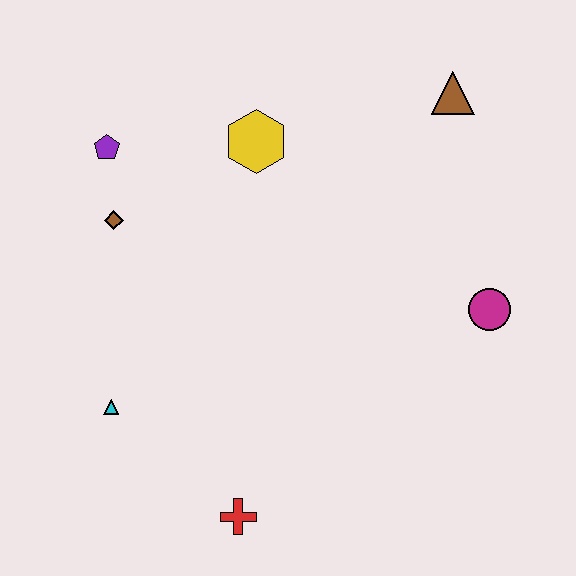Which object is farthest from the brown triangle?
The red cross is farthest from the brown triangle.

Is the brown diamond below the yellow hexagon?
Yes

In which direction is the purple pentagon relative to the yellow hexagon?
The purple pentagon is to the left of the yellow hexagon.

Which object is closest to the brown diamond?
The purple pentagon is closest to the brown diamond.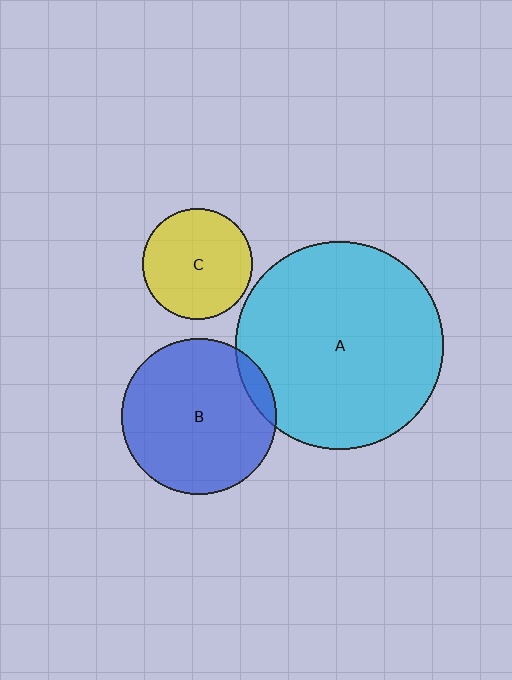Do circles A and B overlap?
Yes.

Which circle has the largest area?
Circle A (cyan).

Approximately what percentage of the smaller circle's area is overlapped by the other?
Approximately 5%.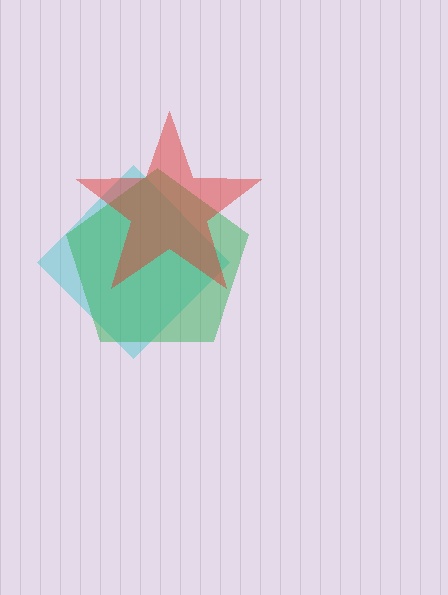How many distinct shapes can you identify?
There are 3 distinct shapes: a cyan diamond, a green pentagon, a red star.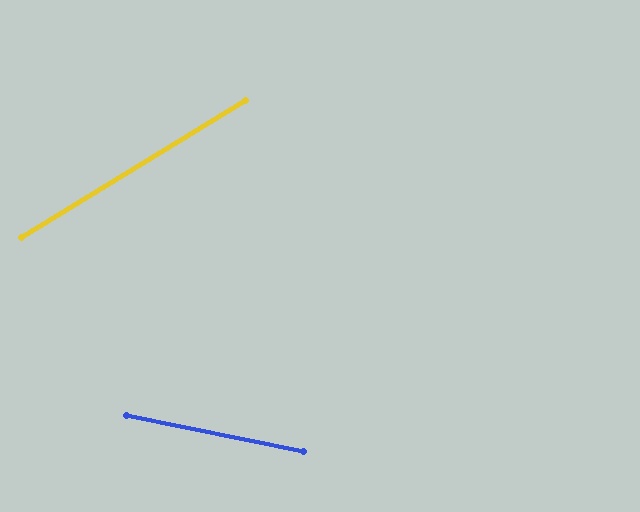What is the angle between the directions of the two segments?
Approximately 43 degrees.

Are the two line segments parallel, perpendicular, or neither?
Neither parallel nor perpendicular — they differ by about 43°.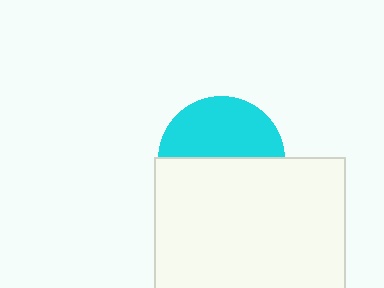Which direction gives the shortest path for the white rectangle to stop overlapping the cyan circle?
Moving down gives the shortest separation.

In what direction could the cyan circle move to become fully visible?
The cyan circle could move up. That would shift it out from behind the white rectangle entirely.